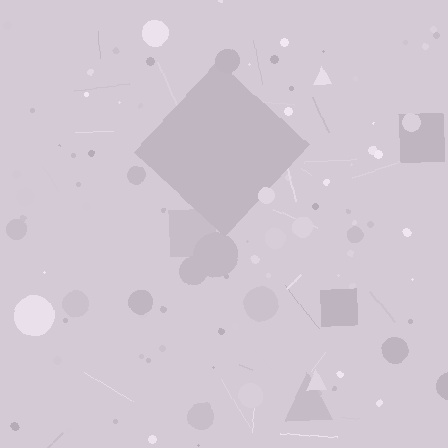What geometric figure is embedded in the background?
A diamond is embedded in the background.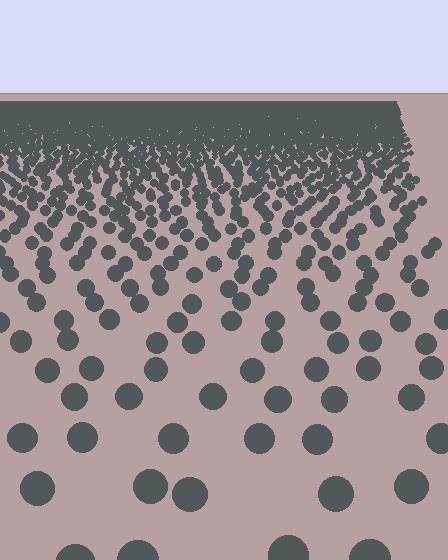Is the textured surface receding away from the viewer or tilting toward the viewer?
The surface is receding away from the viewer. Texture elements get smaller and denser toward the top.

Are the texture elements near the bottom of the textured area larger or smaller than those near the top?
Larger. Near the bottom, elements are closer to the viewer and appear at a bigger on-screen size.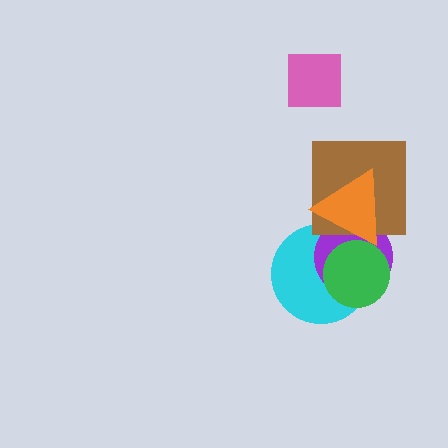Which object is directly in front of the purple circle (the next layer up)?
The brown square is directly in front of the purple circle.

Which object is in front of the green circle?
The orange triangle is in front of the green circle.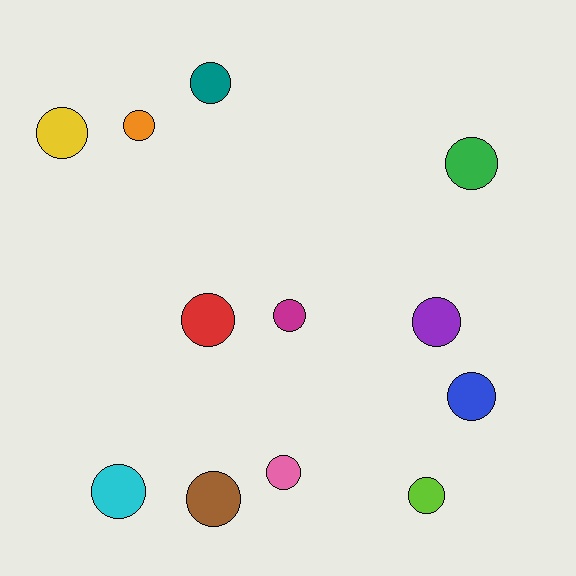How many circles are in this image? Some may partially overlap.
There are 12 circles.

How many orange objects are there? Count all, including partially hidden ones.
There is 1 orange object.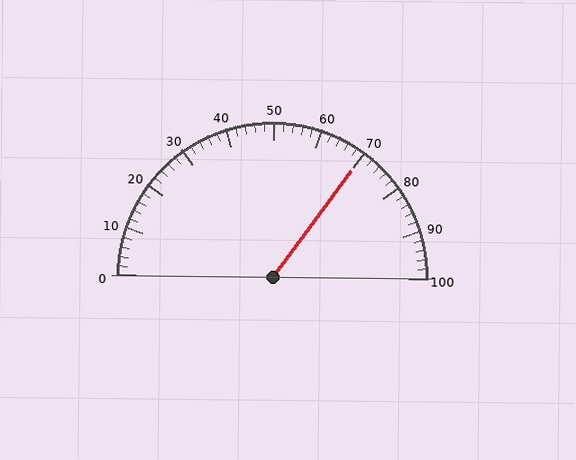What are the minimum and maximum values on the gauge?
The gauge ranges from 0 to 100.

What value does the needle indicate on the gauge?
The needle indicates approximately 70.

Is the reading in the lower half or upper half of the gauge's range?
The reading is in the upper half of the range (0 to 100).